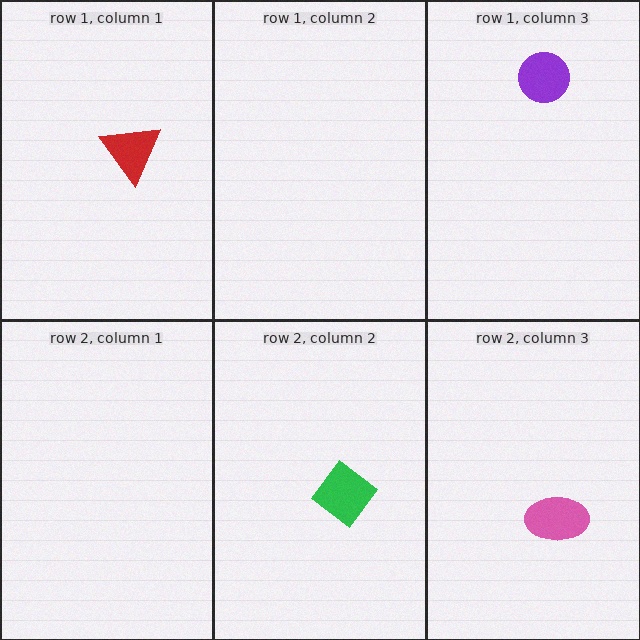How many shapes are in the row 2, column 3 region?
1.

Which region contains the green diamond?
The row 2, column 2 region.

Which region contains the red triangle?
The row 1, column 1 region.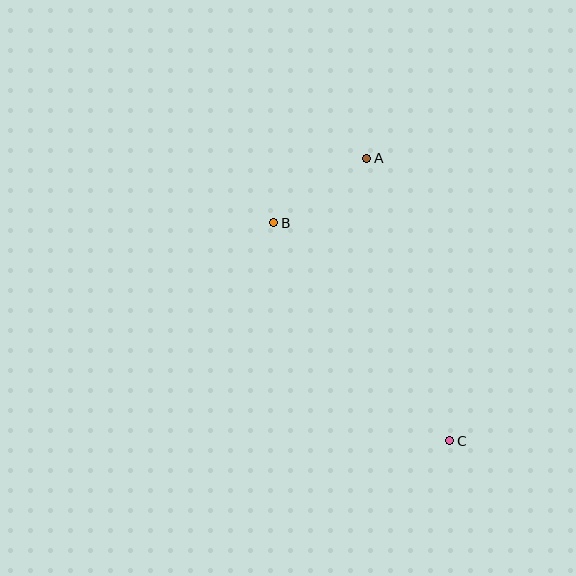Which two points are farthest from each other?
Points A and C are farthest from each other.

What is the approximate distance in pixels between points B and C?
The distance between B and C is approximately 280 pixels.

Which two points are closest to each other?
Points A and B are closest to each other.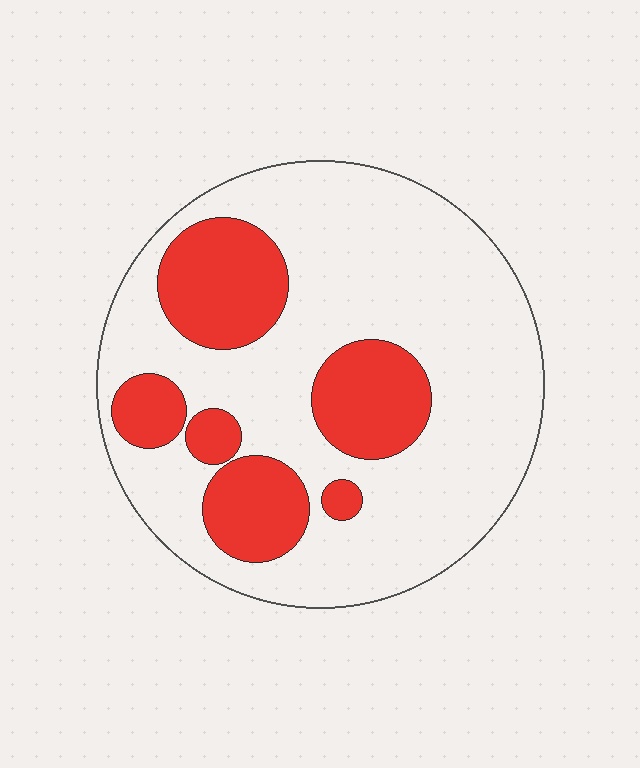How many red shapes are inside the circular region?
6.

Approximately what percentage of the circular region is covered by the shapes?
Approximately 25%.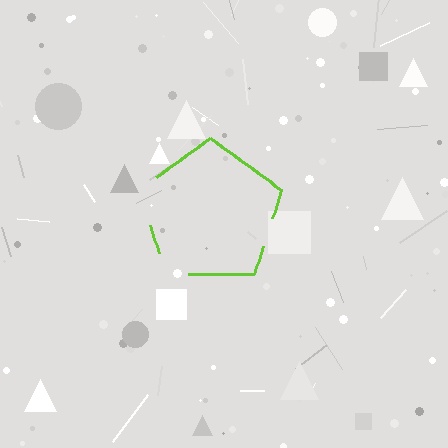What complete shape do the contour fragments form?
The contour fragments form a pentagon.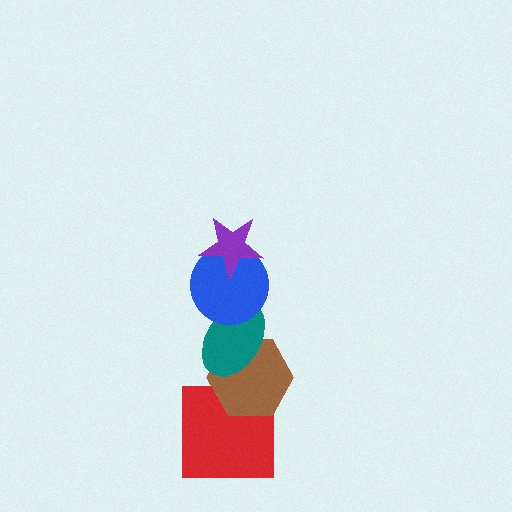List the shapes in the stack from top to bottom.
From top to bottom: the purple star, the blue circle, the teal ellipse, the brown hexagon, the red square.